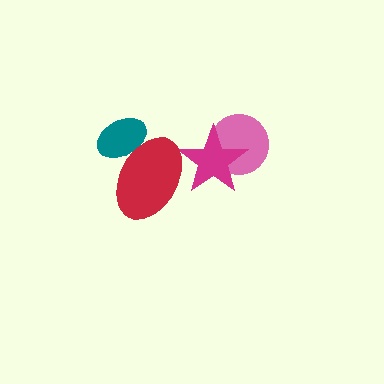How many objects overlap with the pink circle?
1 object overlaps with the pink circle.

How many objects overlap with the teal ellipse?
1 object overlaps with the teal ellipse.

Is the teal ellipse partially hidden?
Yes, it is partially covered by another shape.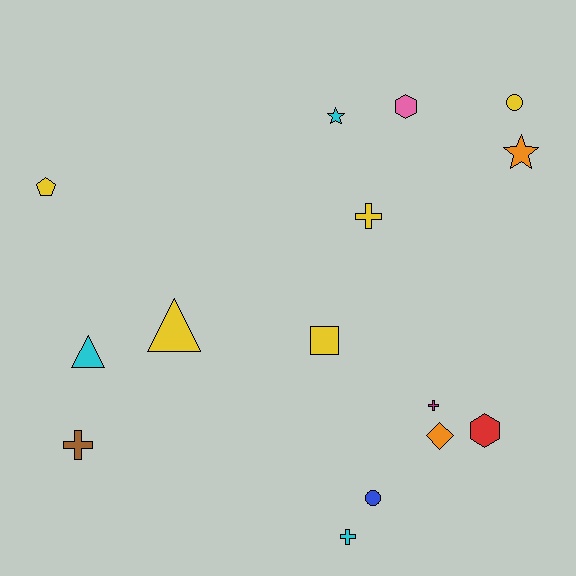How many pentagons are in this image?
There is 1 pentagon.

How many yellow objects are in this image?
There are 5 yellow objects.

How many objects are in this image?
There are 15 objects.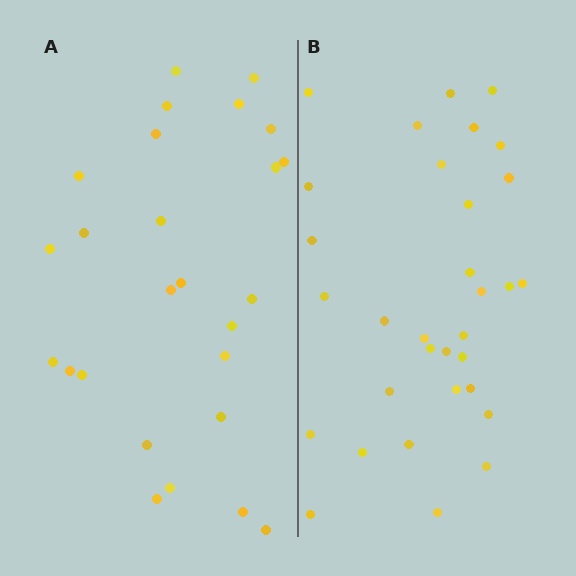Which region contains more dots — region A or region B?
Region B (the right region) has more dots.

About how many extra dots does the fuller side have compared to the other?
Region B has about 6 more dots than region A.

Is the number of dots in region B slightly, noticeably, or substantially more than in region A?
Region B has only slightly more — the two regions are fairly close. The ratio is roughly 1.2 to 1.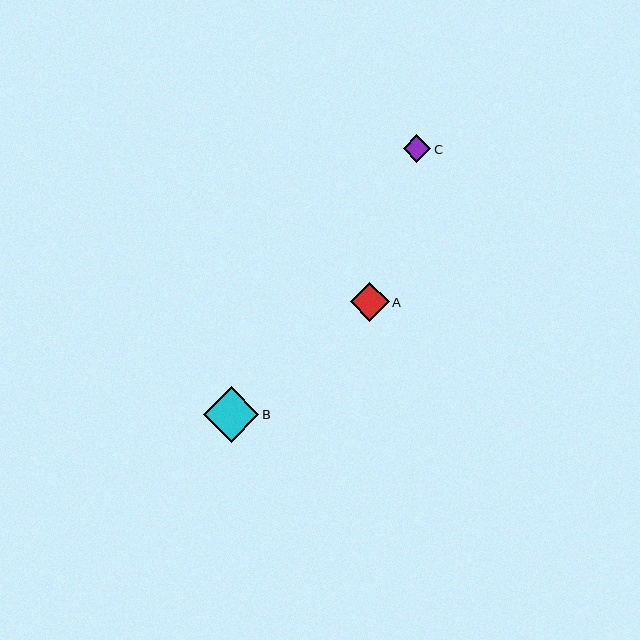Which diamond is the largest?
Diamond B is the largest with a size of approximately 55 pixels.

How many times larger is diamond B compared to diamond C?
Diamond B is approximately 2.0 times the size of diamond C.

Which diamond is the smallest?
Diamond C is the smallest with a size of approximately 28 pixels.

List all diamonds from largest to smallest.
From largest to smallest: B, A, C.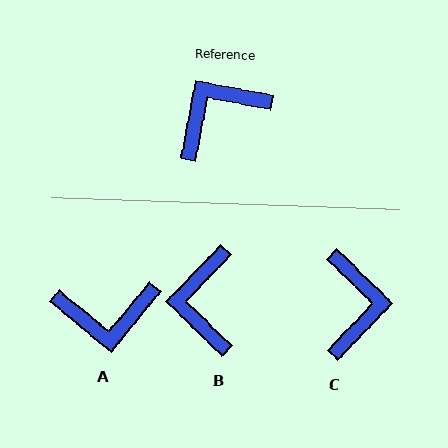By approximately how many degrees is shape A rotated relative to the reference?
Approximately 151 degrees counter-clockwise.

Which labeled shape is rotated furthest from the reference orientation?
A, about 151 degrees away.